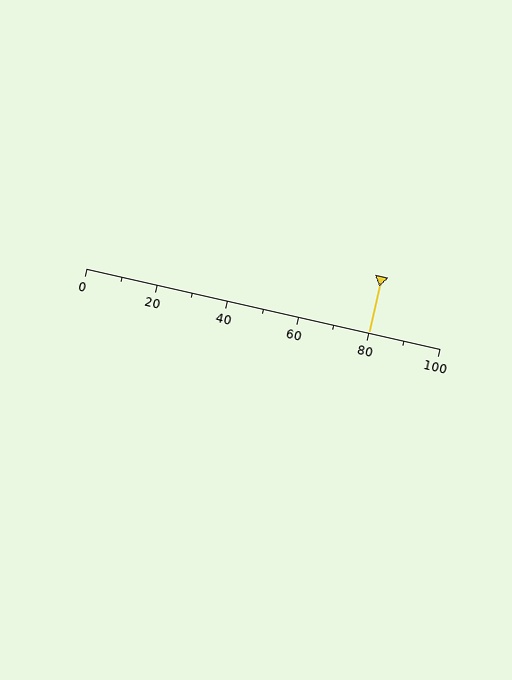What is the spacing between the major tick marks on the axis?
The major ticks are spaced 20 apart.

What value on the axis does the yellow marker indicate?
The marker indicates approximately 80.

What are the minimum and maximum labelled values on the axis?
The axis runs from 0 to 100.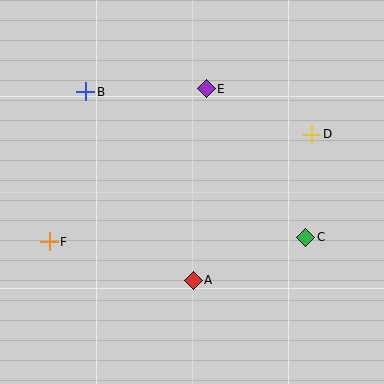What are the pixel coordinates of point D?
Point D is at (312, 134).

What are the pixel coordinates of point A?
Point A is at (193, 280).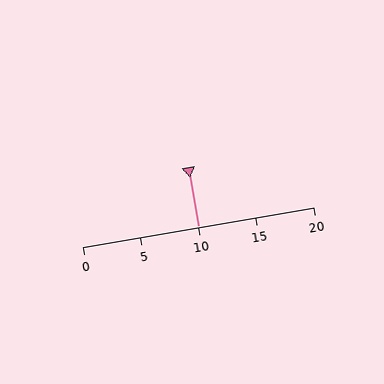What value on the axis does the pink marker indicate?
The marker indicates approximately 10.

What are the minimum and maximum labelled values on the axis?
The axis runs from 0 to 20.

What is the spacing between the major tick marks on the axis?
The major ticks are spaced 5 apart.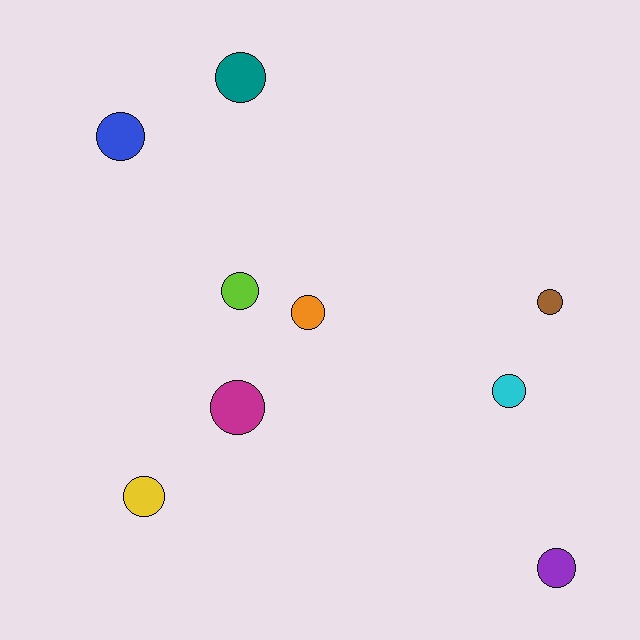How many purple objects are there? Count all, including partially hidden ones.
There is 1 purple object.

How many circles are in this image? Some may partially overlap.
There are 9 circles.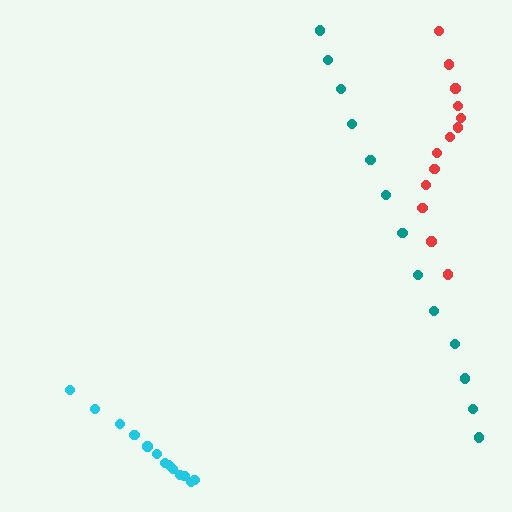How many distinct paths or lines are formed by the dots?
There are 3 distinct paths.